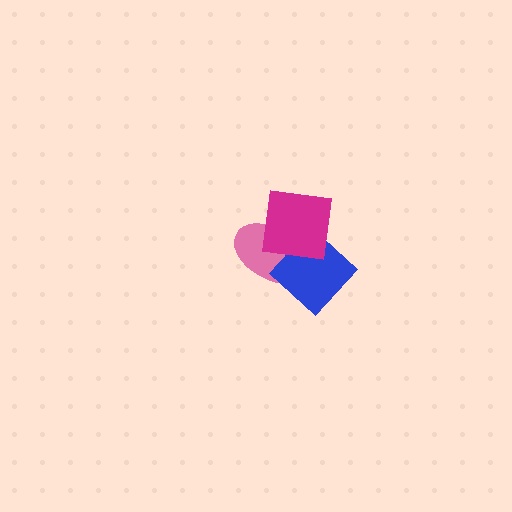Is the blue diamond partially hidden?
Yes, it is partially covered by another shape.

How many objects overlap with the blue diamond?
2 objects overlap with the blue diamond.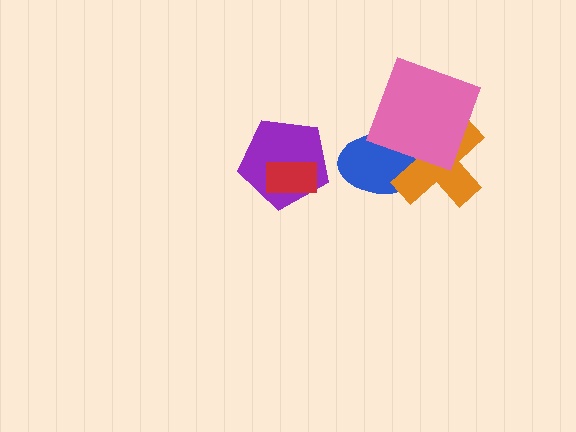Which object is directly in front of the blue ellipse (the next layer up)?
The orange cross is directly in front of the blue ellipse.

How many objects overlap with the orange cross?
2 objects overlap with the orange cross.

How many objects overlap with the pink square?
2 objects overlap with the pink square.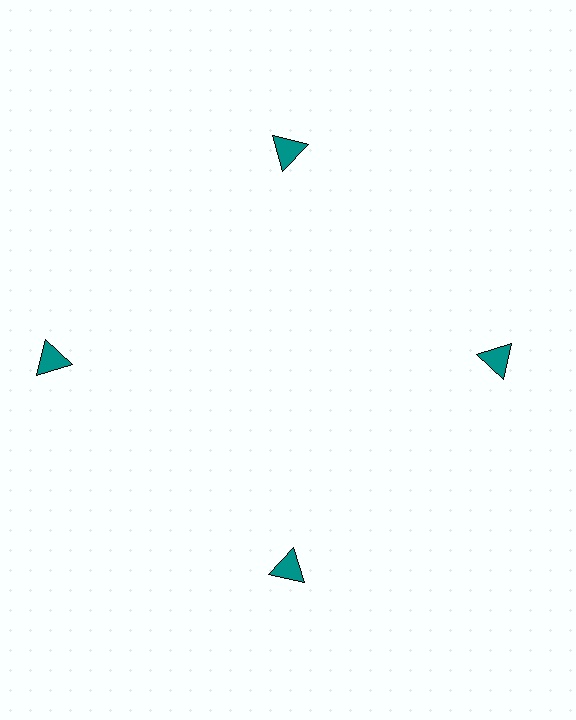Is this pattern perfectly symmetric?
No. The 4 teal triangles are arranged in a ring, but one element near the 9 o'clock position is pushed outward from the center, breaking the 4-fold rotational symmetry.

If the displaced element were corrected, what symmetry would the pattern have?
It would have 4-fold rotational symmetry — the pattern would map onto itself every 90 degrees.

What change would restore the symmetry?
The symmetry would be restored by moving it inward, back onto the ring so that all 4 triangles sit at equal angles and equal distance from the center.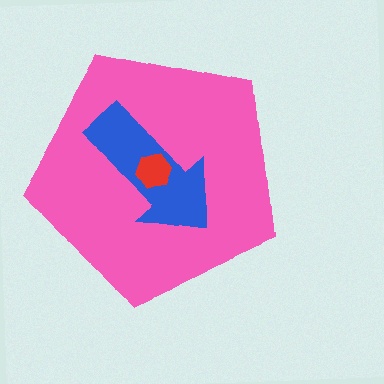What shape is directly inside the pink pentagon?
The blue arrow.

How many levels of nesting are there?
3.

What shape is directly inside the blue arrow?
The red hexagon.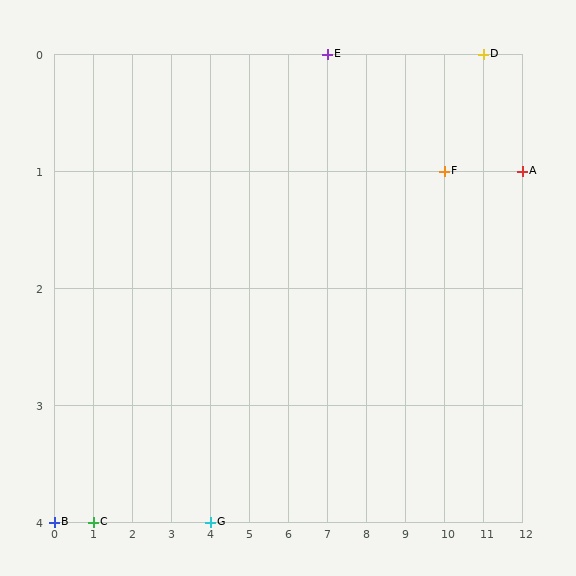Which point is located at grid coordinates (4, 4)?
Point G is at (4, 4).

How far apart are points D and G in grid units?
Points D and G are 7 columns and 4 rows apart (about 8.1 grid units diagonally).